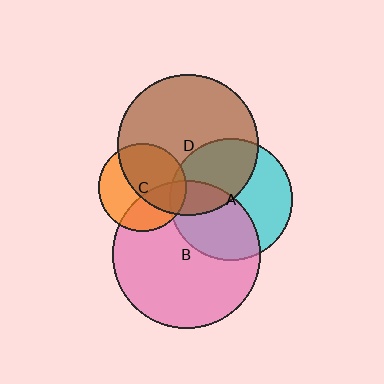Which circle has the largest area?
Circle B (pink).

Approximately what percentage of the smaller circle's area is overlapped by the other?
Approximately 55%.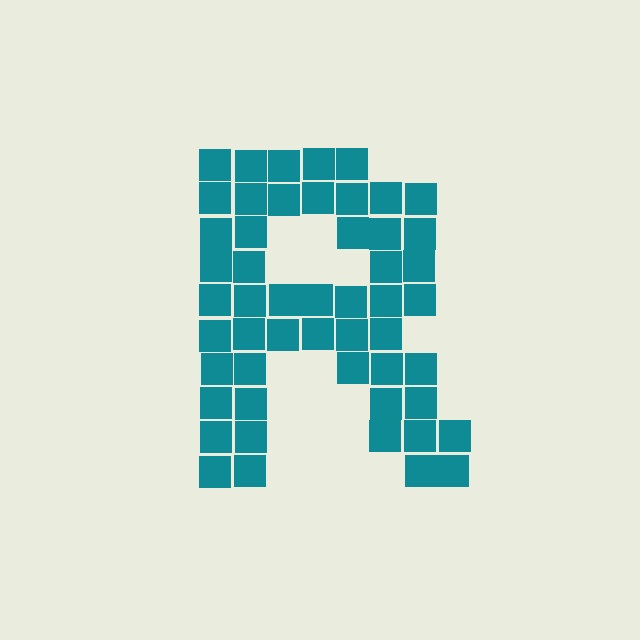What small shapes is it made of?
It is made of small squares.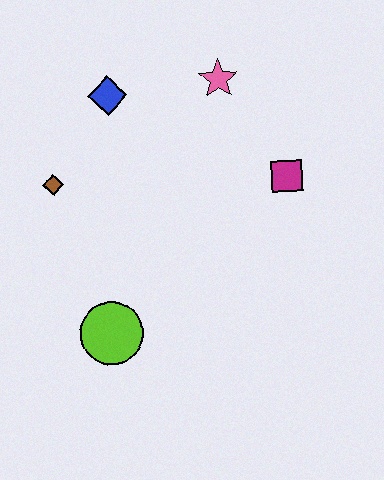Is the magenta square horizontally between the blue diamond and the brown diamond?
No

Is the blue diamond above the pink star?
No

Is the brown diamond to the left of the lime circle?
Yes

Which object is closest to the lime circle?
The brown diamond is closest to the lime circle.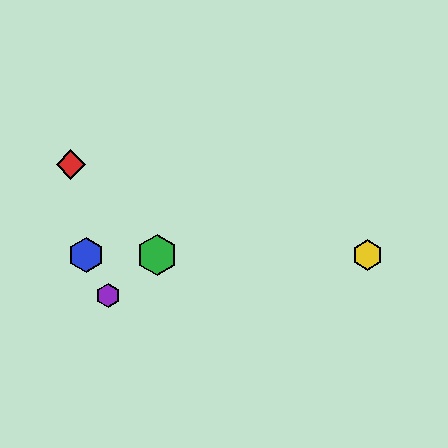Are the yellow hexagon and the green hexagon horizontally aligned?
Yes, both are at y≈255.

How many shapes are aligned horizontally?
3 shapes (the blue hexagon, the green hexagon, the yellow hexagon) are aligned horizontally.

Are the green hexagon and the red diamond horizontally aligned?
No, the green hexagon is at y≈255 and the red diamond is at y≈165.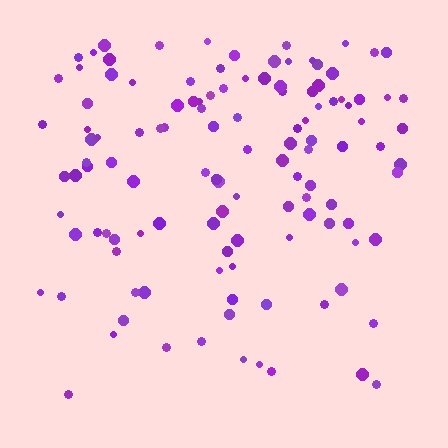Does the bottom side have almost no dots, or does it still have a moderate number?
Still a moderate number, just noticeably fewer than the top.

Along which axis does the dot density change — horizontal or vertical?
Vertical.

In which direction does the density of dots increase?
From bottom to top, with the top side densest.